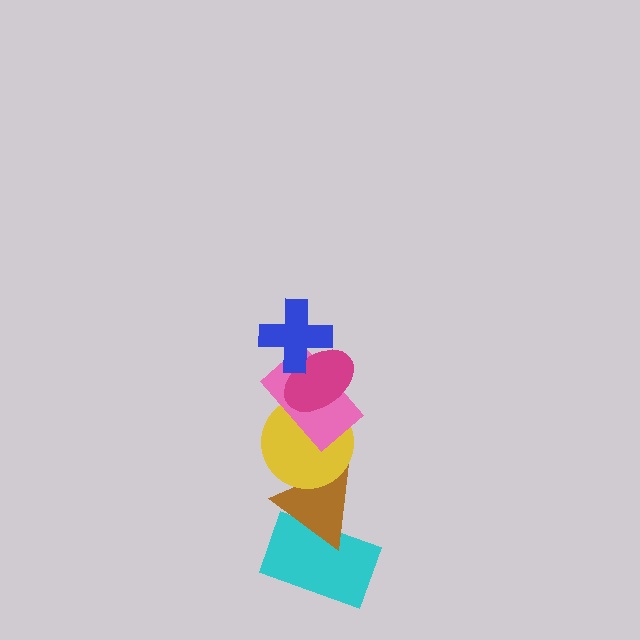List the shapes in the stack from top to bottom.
From top to bottom: the blue cross, the magenta ellipse, the pink rectangle, the yellow circle, the brown triangle, the cyan rectangle.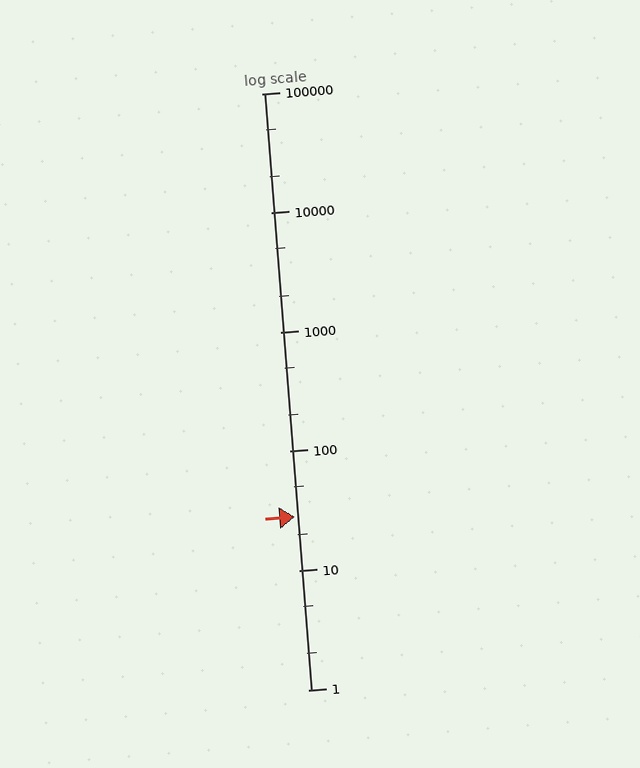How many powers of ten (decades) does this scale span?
The scale spans 5 decades, from 1 to 100000.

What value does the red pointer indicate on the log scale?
The pointer indicates approximately 28.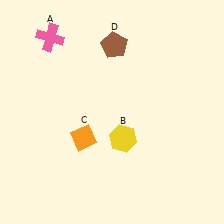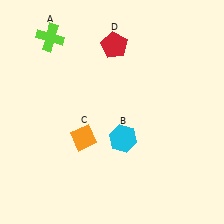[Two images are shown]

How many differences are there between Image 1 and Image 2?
There are 3 differences between the two images.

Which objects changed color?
A changed from pink to lime. B changed from yellow to cyan. D changed from brown to red.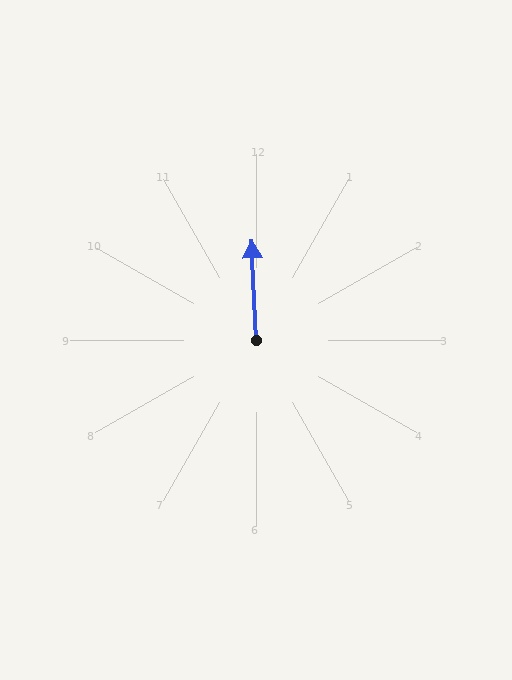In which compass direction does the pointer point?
North.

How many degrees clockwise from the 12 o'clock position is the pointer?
Approximately 358 degrees.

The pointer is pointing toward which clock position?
Roughly 12 o'clock.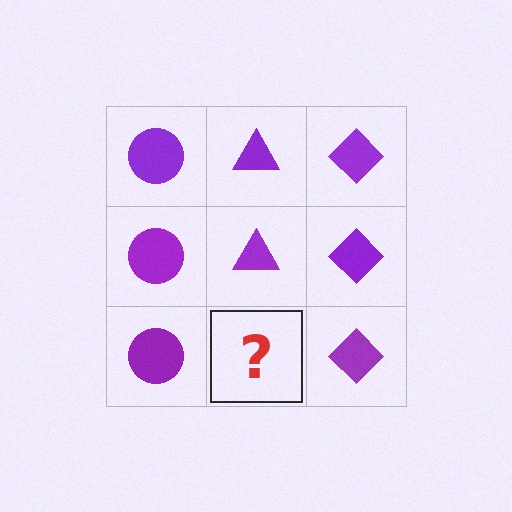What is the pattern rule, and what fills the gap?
The rule is that each column has a consistent shape. The gap should be filled with a purple triangle.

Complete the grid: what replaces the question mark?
The question mark should be replaced with a purple triangle.